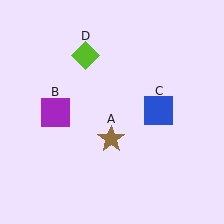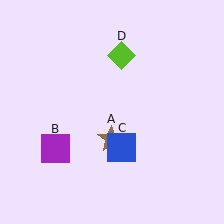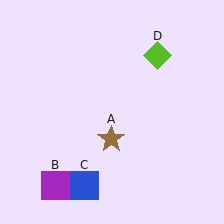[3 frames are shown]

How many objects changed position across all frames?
3 objects changed position: purple square (object B), blue square (object C), lime diamond (object D).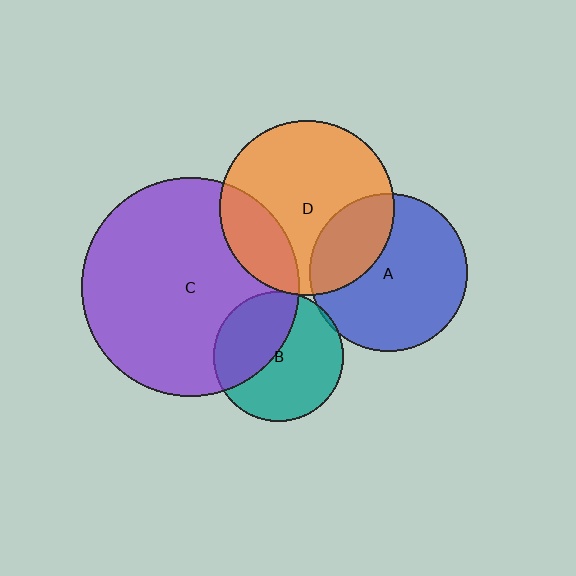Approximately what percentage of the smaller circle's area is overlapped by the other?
Approximately 30%.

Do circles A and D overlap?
Yes.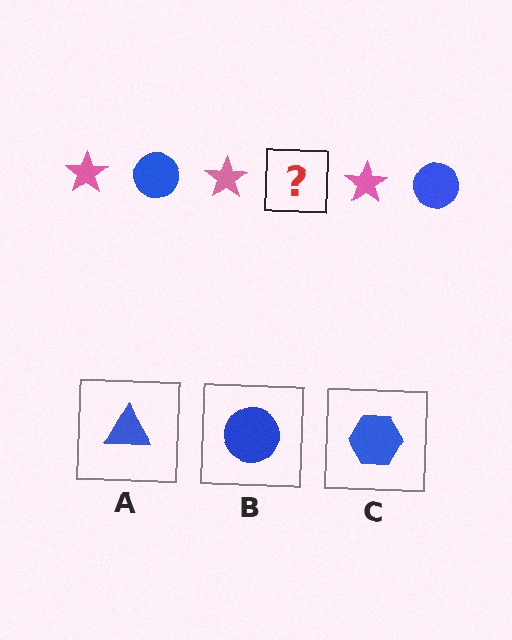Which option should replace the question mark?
Option B.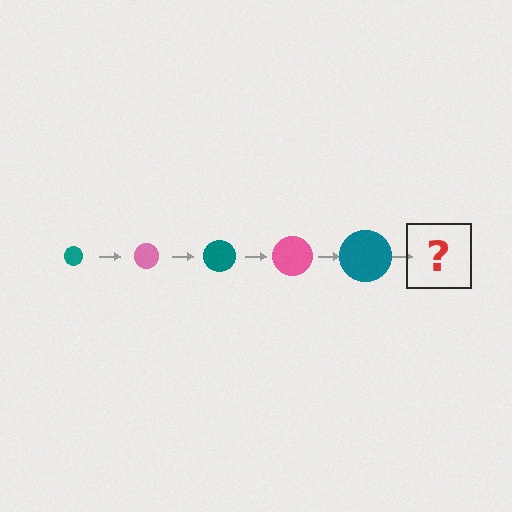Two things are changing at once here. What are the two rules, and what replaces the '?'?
The two rules are that the circle grows larger each step and the color cycles through teal and pink. The '?' should be a pink circle, larger than the previous one.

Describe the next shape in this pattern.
It should be a pink circle, larger than the previous one.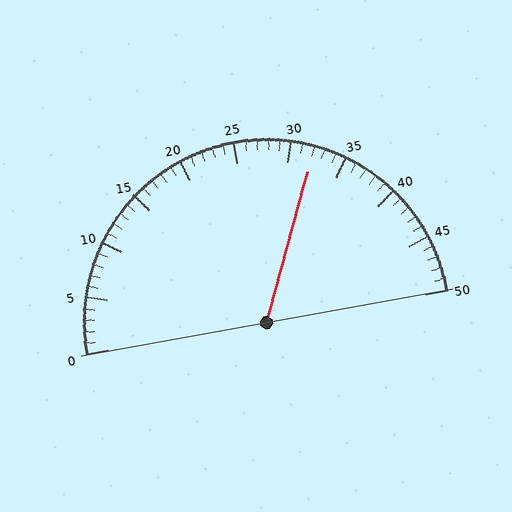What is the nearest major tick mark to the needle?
The nearest major tick mark is 30.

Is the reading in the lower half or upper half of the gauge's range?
The reading is in the upper half of the range (0 to 50).